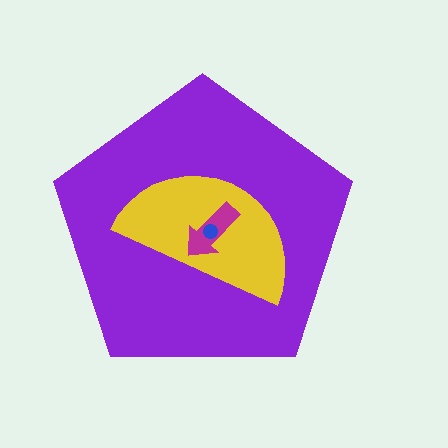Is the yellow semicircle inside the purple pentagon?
Yes.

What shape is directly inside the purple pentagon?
The yellow semicircle.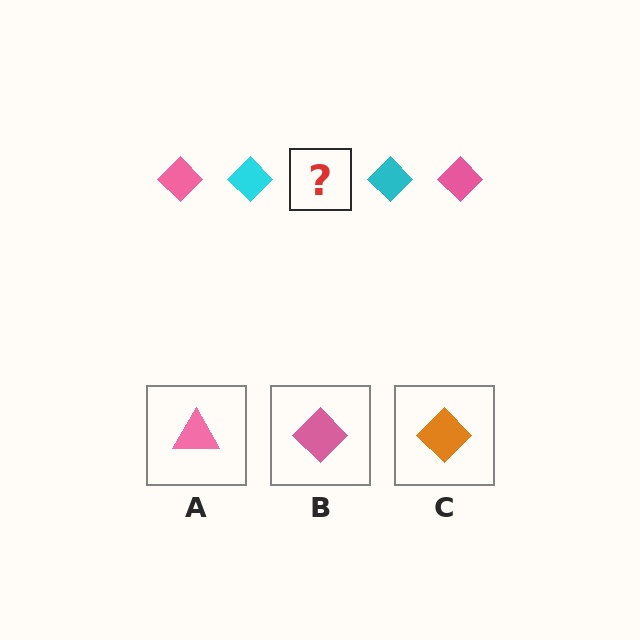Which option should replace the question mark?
Option B.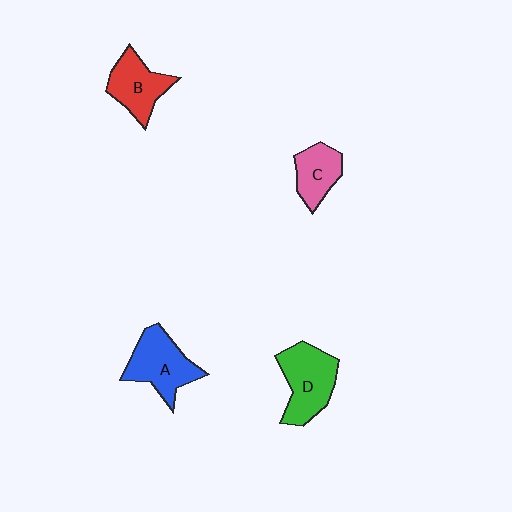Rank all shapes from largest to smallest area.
From largest to smallest: D (green), A (blue), B (red), C (pink).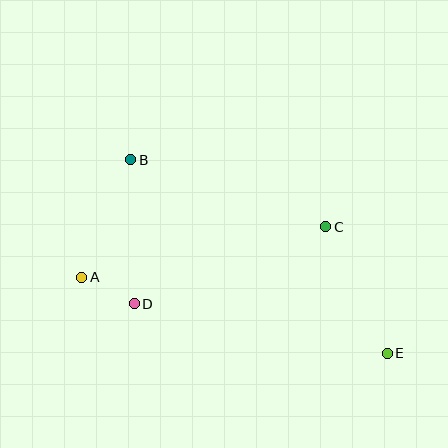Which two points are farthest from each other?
Points B and E are farthest from each other.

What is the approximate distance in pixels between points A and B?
The distance between A and B is approximately 127 pixels.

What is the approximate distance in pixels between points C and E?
The distance between C and E is approximately 141 pixels.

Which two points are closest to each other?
Points A and D are closest to each other.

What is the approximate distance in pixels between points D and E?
The distance between D and E is approximately 258 pixels.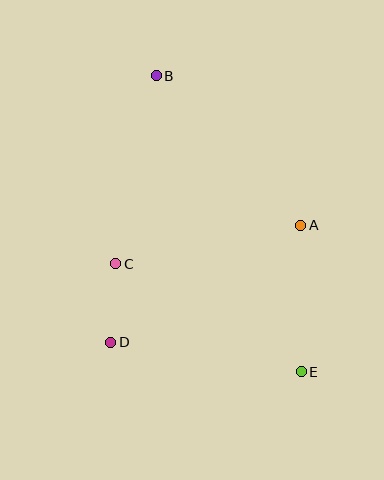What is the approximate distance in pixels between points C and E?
The distance between C and E is approximately 215 pixels.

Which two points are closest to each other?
Points C and D are closest to each other.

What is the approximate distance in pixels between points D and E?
The distance between D and E is approximately 193 pixels.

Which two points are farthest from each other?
Points B and E are farthest from each other.